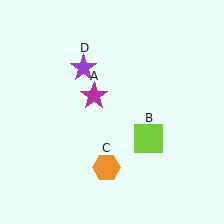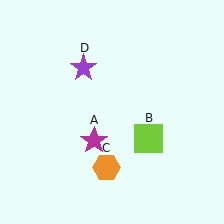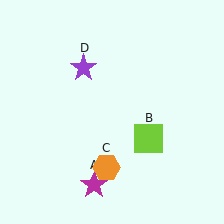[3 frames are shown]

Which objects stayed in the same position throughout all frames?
Lime square (object B) and orange hexagon (object C) and purple star (object D) remained stationary.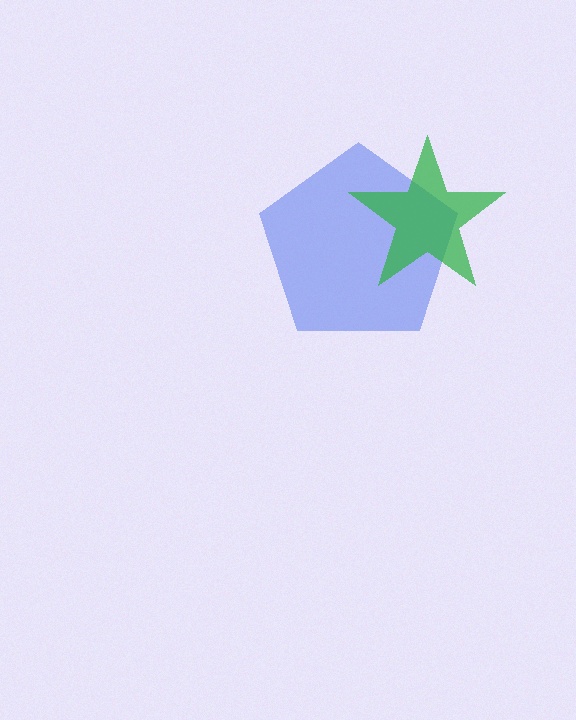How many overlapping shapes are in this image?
There are 2 overlapping shapes in the image.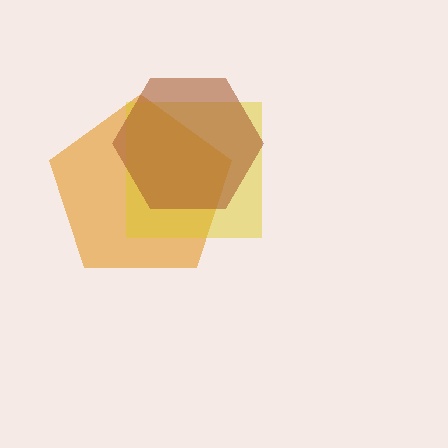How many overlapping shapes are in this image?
There are 3 overlapping shapes in the image.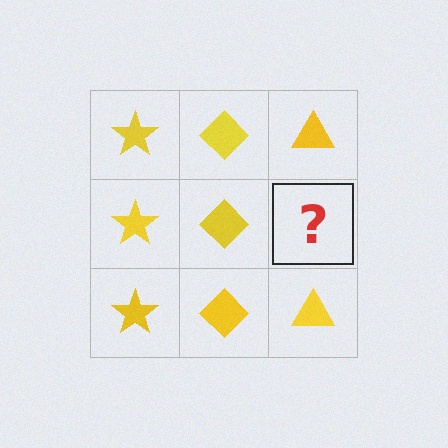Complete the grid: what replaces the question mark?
The question mark should be replaced with a yellow triangle.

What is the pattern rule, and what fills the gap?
The rule is that each column has a consistent shape. The gap should be filled with a yellow triangle.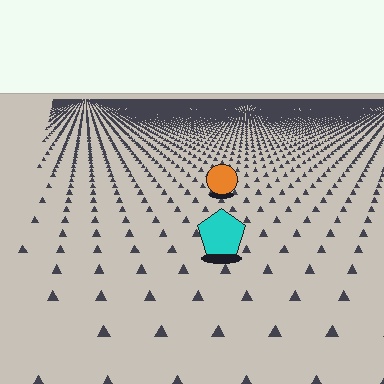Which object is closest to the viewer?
The cyan pentagon is closest. The texture marks near it are larger and more spread out.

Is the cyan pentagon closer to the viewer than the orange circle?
Yes. The cyan pentagon is closer — you can tell from the texture gradient: the ground texture is coarser near it.